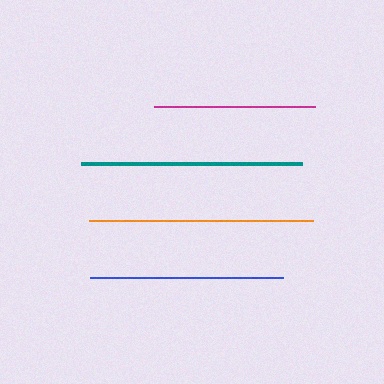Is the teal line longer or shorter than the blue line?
The teal line is longer than the blue line.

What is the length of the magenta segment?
The magenta segment is approximately 160 pixels long.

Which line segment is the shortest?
The magenta line is the shortest at approximately 160 pixels.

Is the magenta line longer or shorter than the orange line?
The orange line is longer than the magenta line.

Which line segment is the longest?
The orange line is the longest at approximately 225 pixels.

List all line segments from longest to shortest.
From longest to shortest: orange, teal, blue, magenta.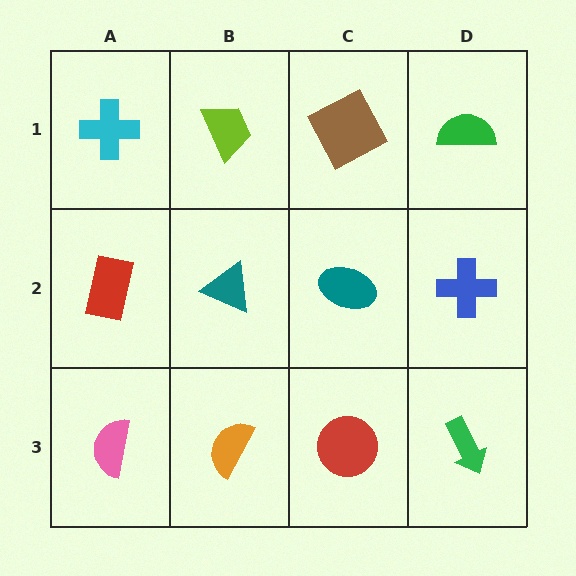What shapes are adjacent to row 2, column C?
A brown square (row 1, column C), a red circle (row 3, column C), a teal triangle (row 2, column B), a blue cross (row 2, column D).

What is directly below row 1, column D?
A blue cross.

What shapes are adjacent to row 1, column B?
A teal triangle (row 2, column B), a cyan cross (row 1, column A), a brown square (row 1, column C).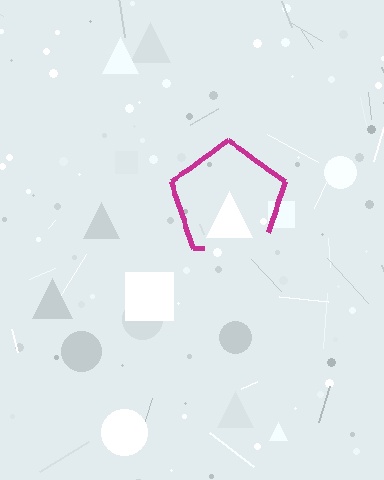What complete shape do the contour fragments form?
The contour fragments form a pentagon.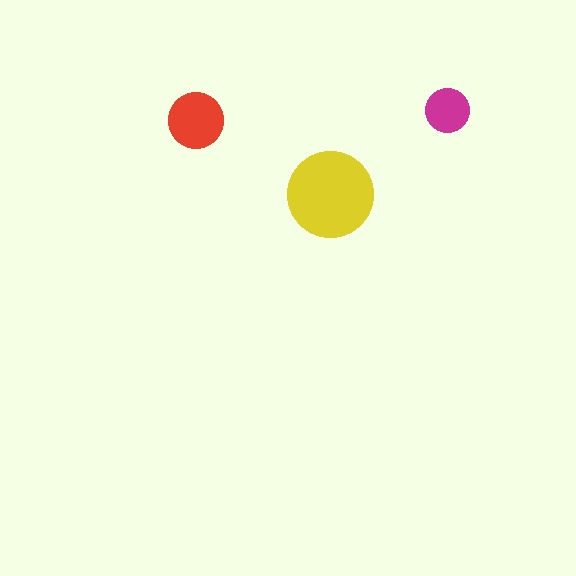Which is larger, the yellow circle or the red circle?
The yellow one.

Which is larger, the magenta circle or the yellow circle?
The yellow one.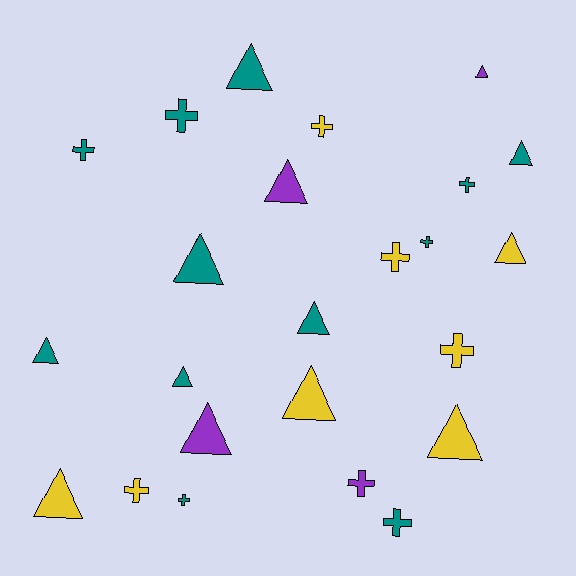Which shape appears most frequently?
Triangle, with 13 objects.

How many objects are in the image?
There are 24 objects.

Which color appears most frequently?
Teal, with 12 objects.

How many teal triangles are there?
There are 6 teal triangles.